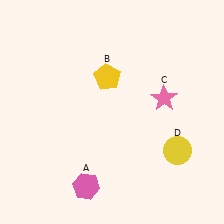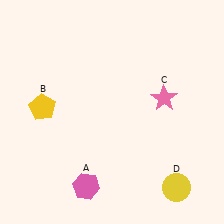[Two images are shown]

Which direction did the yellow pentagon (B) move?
The yellow pentagon (B) moved left.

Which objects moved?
The objects that moved are: the yellow pentagon (B), the yellow circle (D).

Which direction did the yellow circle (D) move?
The yellow circle (D) moved down.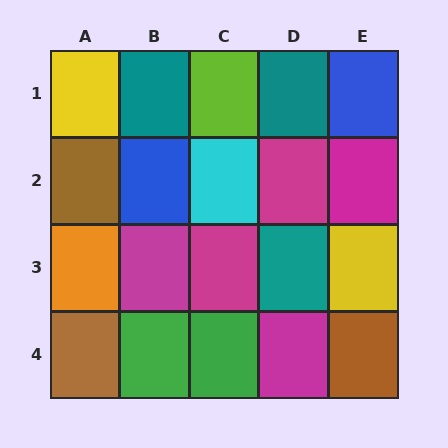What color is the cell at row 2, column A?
Brown.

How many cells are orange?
1 cell is orange.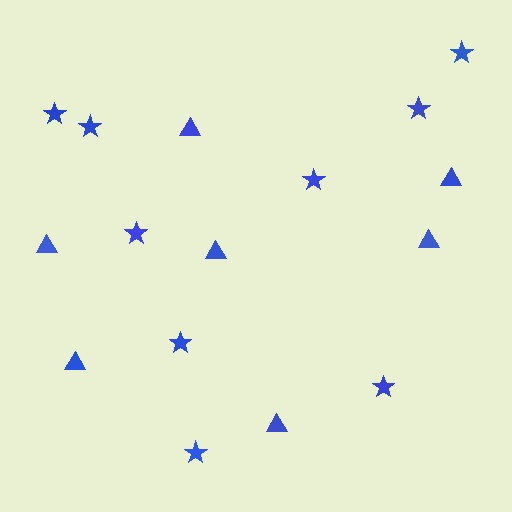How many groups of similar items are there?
There are 2 groups: one group of triangles (7) and one group of stars (9).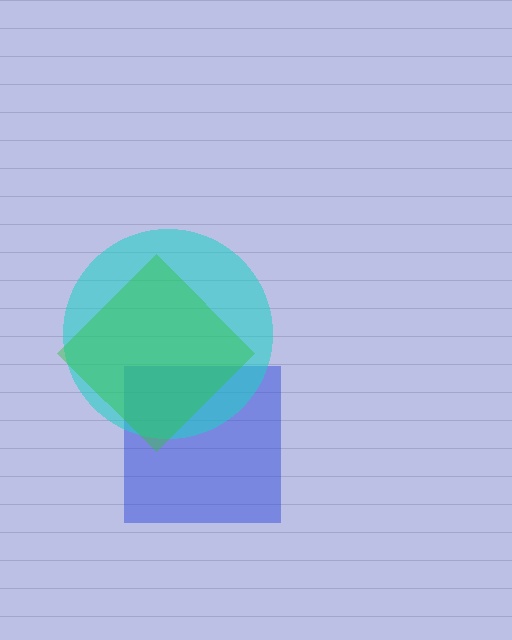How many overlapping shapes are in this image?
There are 3 overlapping shapes in the image.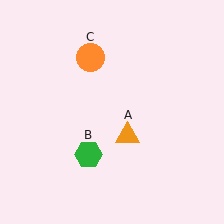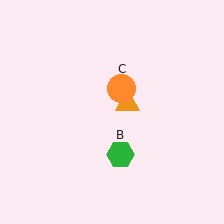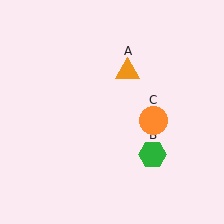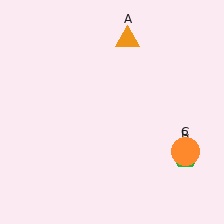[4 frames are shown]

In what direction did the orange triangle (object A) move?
The orange triangle (object A) moved up.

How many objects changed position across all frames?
3 objects changed position: orange triangle (object A), green hexagon (object B), orange circle (object C).